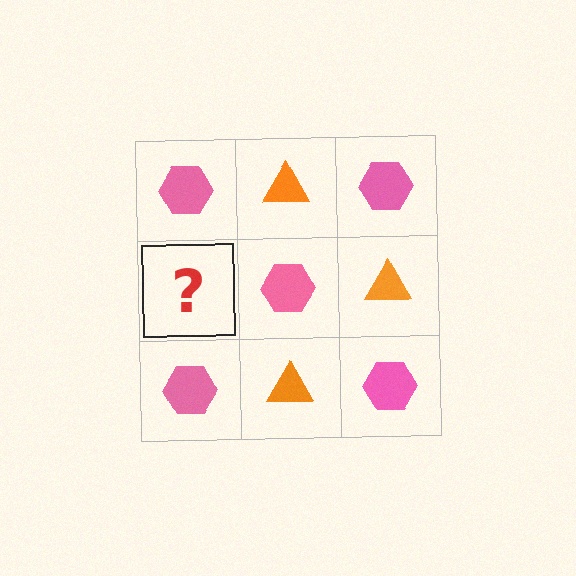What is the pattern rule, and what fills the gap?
The rule is that it alternates pink hexagon and orange triangle in a checkerboard pattern. The gap should be filled with an orange triangle.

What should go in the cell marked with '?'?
The missing cell should contain an orange triangle.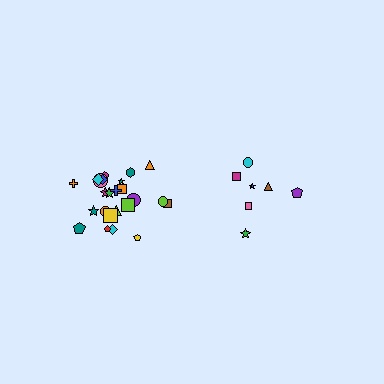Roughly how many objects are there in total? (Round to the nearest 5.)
Roughly 30 objects in total.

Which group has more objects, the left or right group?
The left group.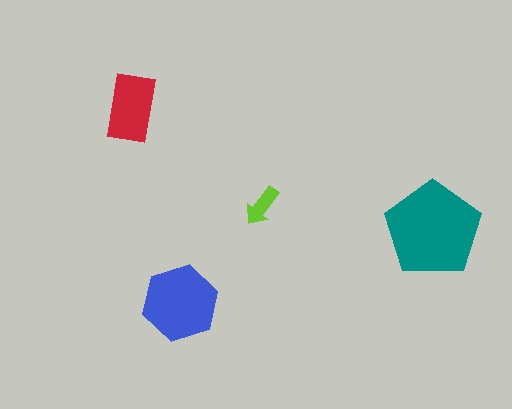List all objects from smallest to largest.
The lime arrow, the red rectangle, the blue hexagon, the teal pentagon.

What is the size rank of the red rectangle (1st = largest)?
3rd.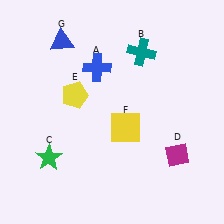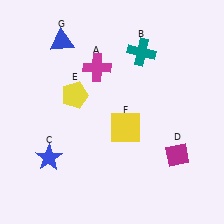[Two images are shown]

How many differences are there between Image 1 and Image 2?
There are 2 differences between the two images.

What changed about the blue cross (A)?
In Image 1, A is blue. In Image 2, it changed to magenta.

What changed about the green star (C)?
In Image 1, C is green. In Image 2, it changed to blue.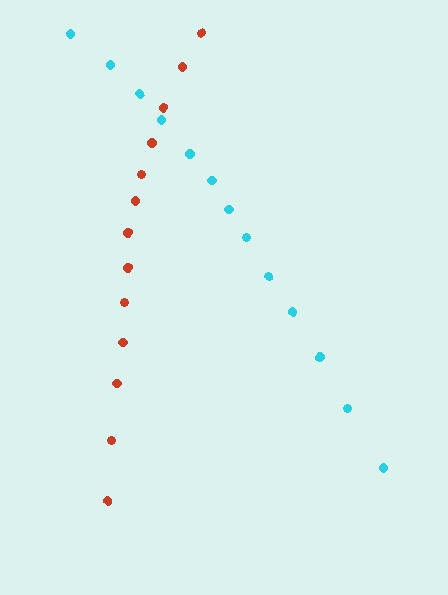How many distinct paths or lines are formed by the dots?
There are 2 distinct paths.